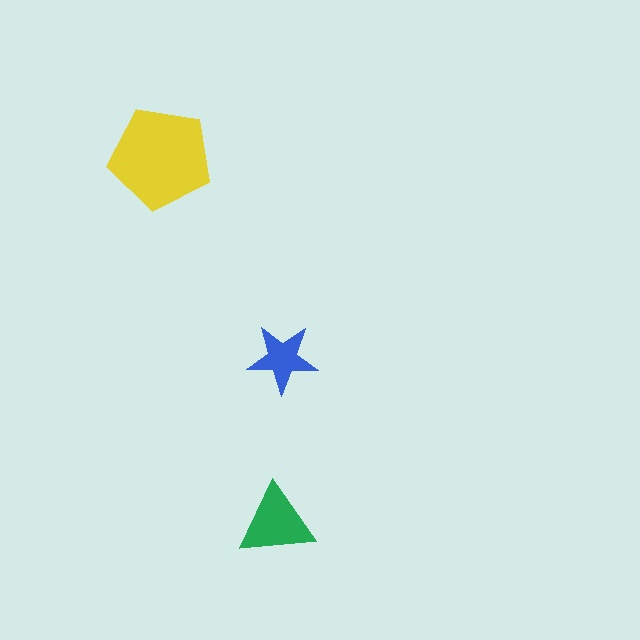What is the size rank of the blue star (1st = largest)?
3rd.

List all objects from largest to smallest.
The yellow pentagon, the green triangle, the blue star.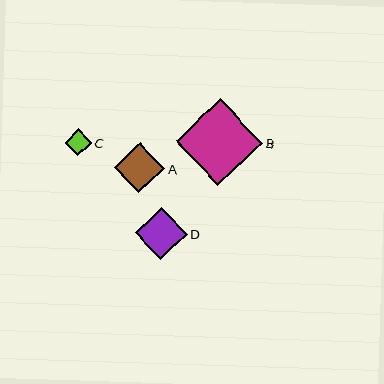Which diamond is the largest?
Diamond B is the largest with a size of approximately 86 pixels.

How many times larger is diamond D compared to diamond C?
Diamond D is approximately 1.9 times the size of diamond C.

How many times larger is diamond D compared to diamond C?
Diamond D is approximately 1.9 times the size of diamond C.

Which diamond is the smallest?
Diamond C is the smallest with a size of approximately 27 pixels.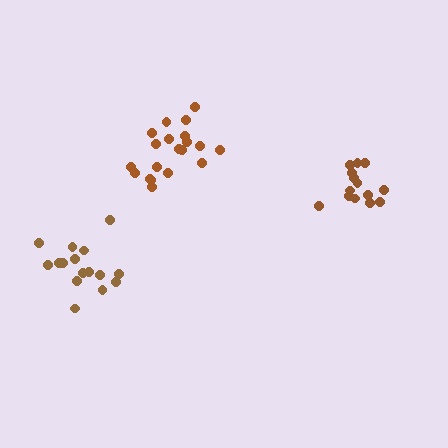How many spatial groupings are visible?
There are 3 spatial groupings.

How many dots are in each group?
Group 1: 16 dots, Group 2: 14 dots, Group 3: 20 dots (50 total).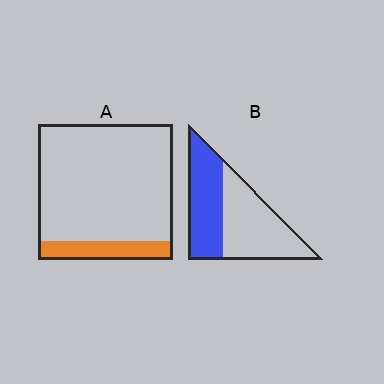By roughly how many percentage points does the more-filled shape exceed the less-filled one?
By roughly 30 percentage points (B over A).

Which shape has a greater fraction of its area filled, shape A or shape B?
Shape B.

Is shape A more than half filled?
No.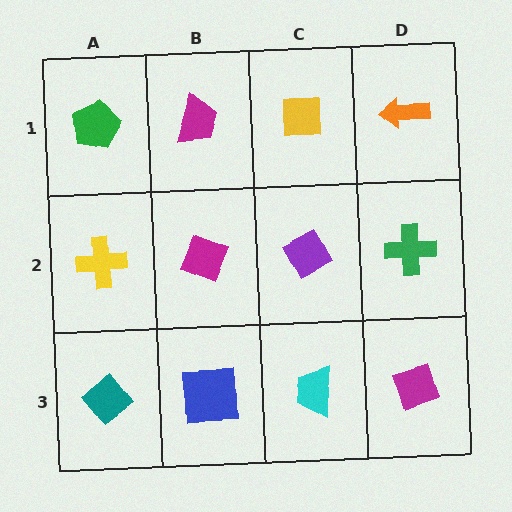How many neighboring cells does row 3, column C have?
3.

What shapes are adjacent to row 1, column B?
A magenta diamond (row 2, column B), a green pentagon (row 1, column A), a yellow square (row 1, column C).